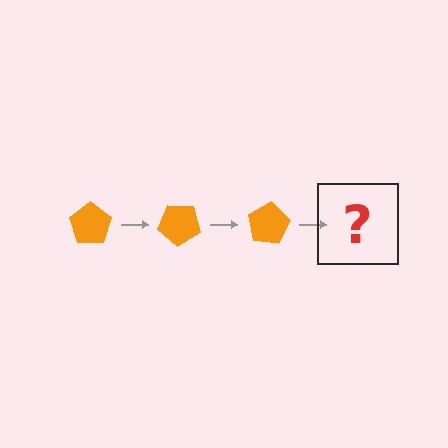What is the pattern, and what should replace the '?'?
The pattern is that the pentagon rotates 40 degrees each step. The '?' should be an orange pentagon rotated 120 degrees.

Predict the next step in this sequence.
The next step is an orange pentagon rotated 120 degrees.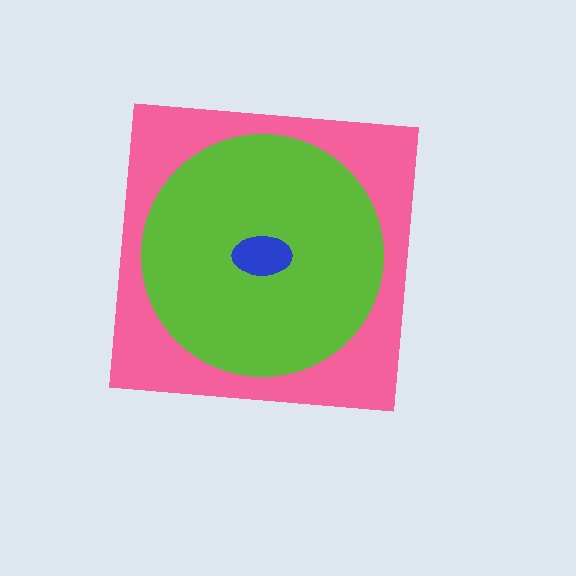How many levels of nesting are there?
3.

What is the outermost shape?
The pink square.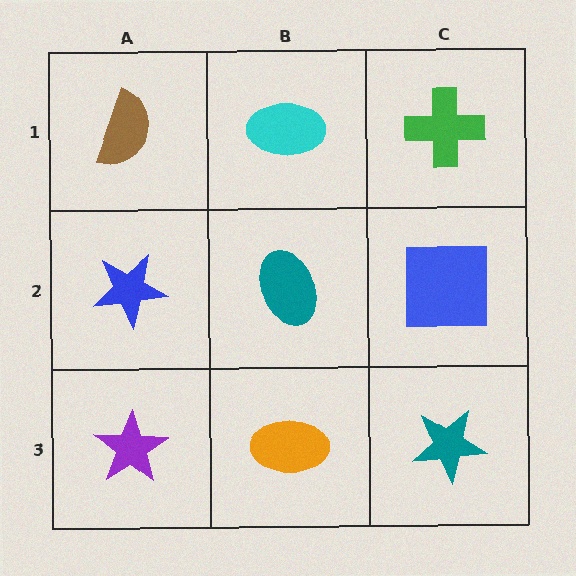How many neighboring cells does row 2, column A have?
3.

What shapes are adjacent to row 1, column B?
A teal ellipse (row 2, column B), a brown semicircle (row 1, column A), a green cross (row 1, column C).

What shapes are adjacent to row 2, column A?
A brown semicircle (row 1, column A), a purple star (row 3, column A), a teal ellipse (row 2, column B).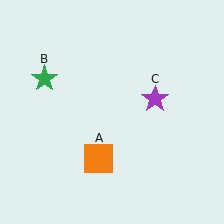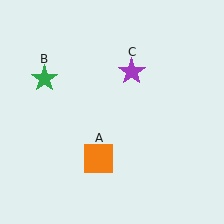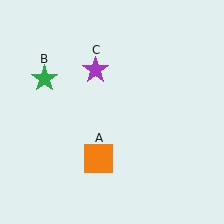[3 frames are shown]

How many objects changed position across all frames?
1 object changed position: purple star (object C).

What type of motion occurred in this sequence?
The purple star (object C) rotated counterclockwise around the center of the scene.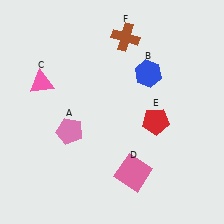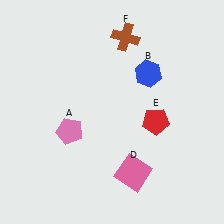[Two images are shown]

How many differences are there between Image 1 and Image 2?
There is 1 difference between the two images.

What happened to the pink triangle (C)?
The pink triangle (C) was removed in Image 2. It was in the top-left area of Image 1.